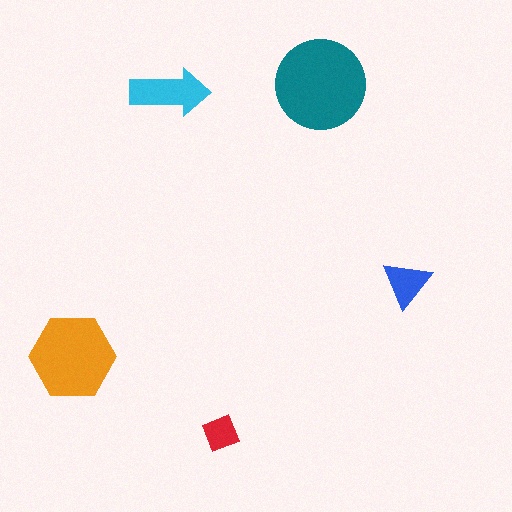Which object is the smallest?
The red diamond.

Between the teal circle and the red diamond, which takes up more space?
The teal circle.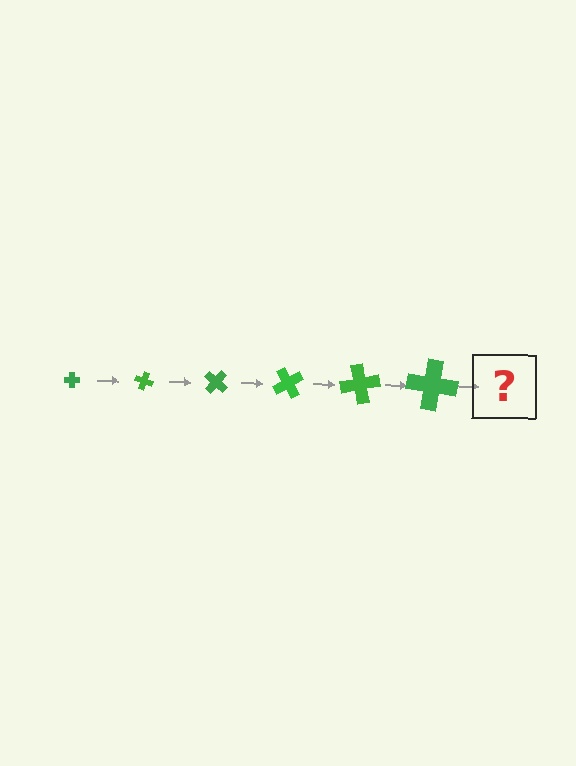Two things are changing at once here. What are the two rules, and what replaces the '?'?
The two rules are that the cross grows larger each step and it rotates 20 degrees each step. The '?' should be a cross, larger than the previous one and rotated 120 degrees from the start.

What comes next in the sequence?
The next element should be a cross, larger than the previous one and rotated 120 degrees from the start.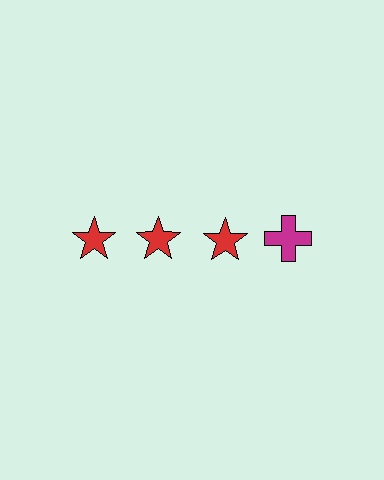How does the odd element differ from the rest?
It differs in both color (magenta instead of red) and shape (cross instead of star).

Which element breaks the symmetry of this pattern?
The magenta cross in the top row, second from right column breaks the symmetry. All other shapes are red stars.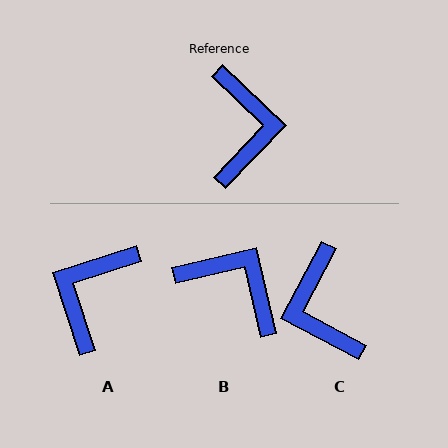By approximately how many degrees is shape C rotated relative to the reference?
Approximately 164 degrees clockwise.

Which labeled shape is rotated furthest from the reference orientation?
C, about 164 degrees away.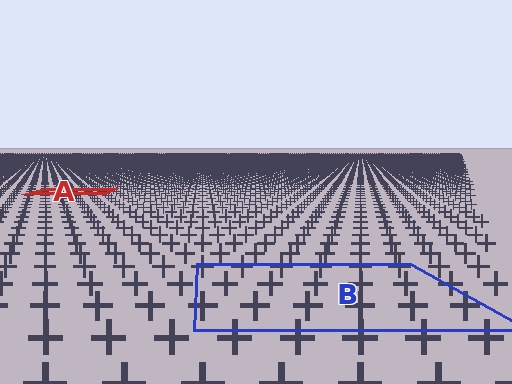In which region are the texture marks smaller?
The texture marks are smaller in region A, because it is farther away.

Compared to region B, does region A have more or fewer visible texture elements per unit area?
Region A has more texture elements per unit area — they are packed more densely because it is farther away.